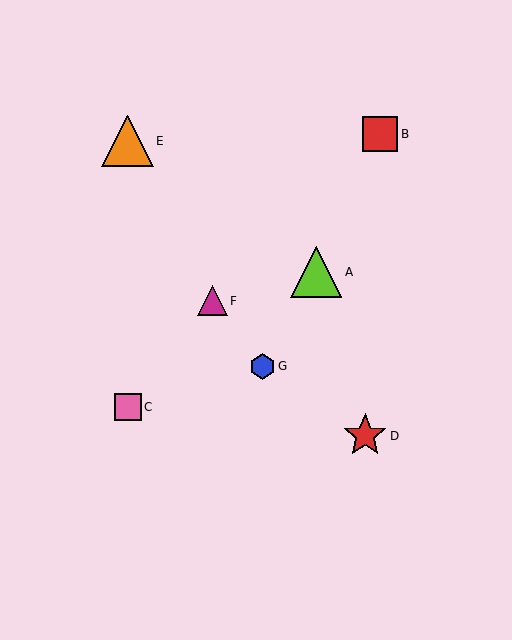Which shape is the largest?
The orange triangle (labeled E) is the largest.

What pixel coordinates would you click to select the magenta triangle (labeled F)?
Click at (212, 301) to select the magenta triangle F.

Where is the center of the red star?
The center of the red star is at (365, 436).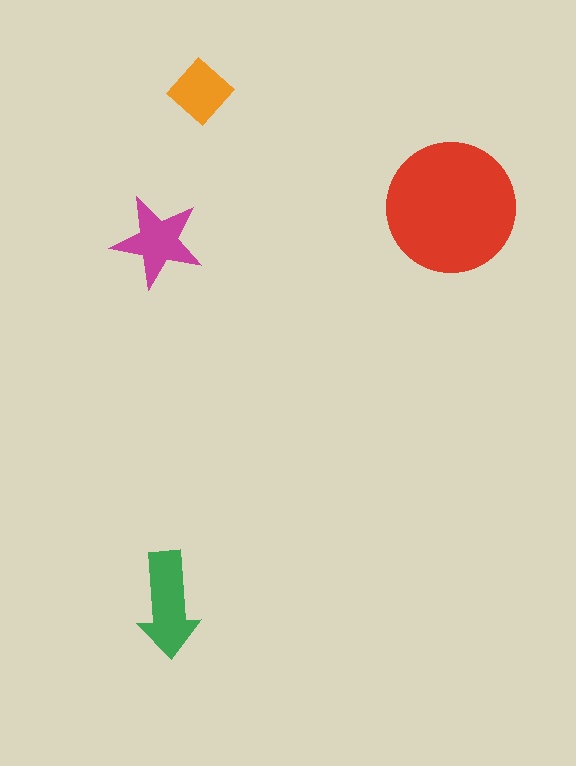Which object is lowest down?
The green arrow is bottommost.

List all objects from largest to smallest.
The red circle, the green arrow, the magenta star, the orange diamond.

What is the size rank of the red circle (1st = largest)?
1st.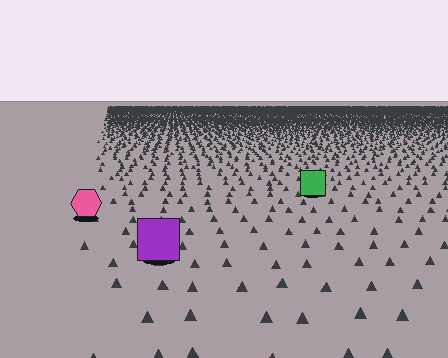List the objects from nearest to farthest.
From nearest to farthest: the purple square, the pink hexagon, the green square.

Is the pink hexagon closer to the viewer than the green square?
Yes. The pink hexagon is closer — you can tell from the texture gradient: the ground texture is coarser near it.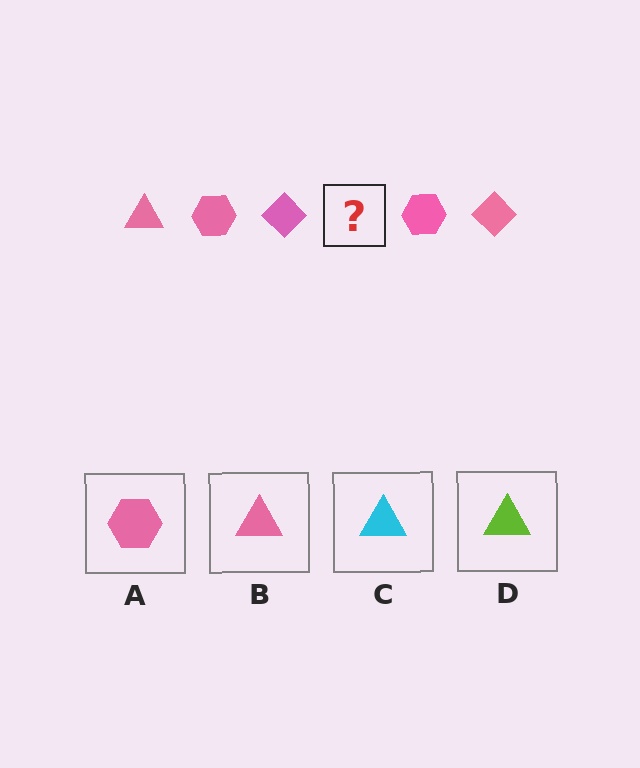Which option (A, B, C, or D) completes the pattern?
B.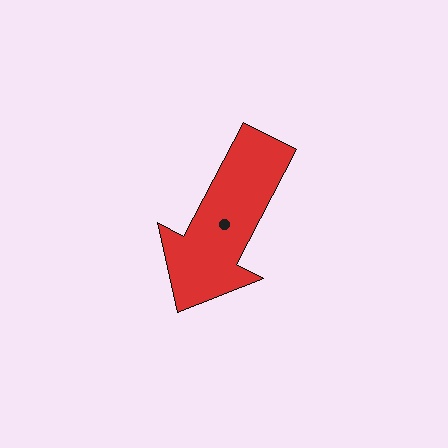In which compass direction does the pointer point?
Southwest.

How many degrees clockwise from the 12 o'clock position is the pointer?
Approximately 208 degrees.